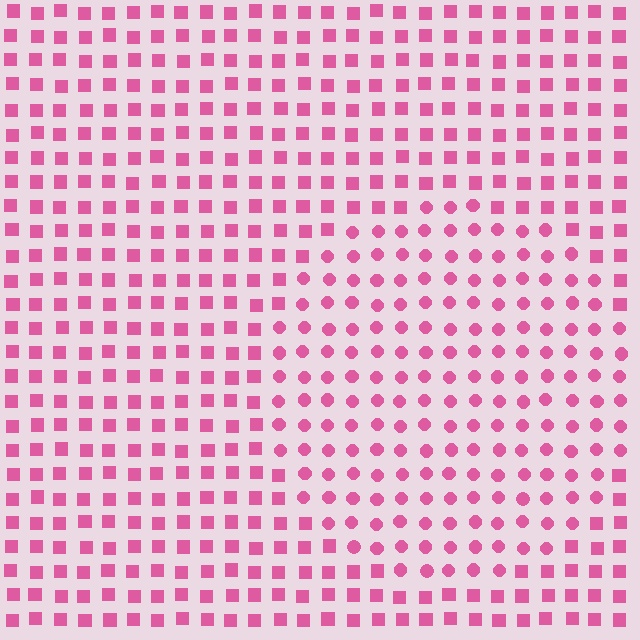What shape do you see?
I see a circle.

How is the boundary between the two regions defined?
The boundary is defined by a change in element shape: circles inside vs. squares outside. All elements share the same color and spacing.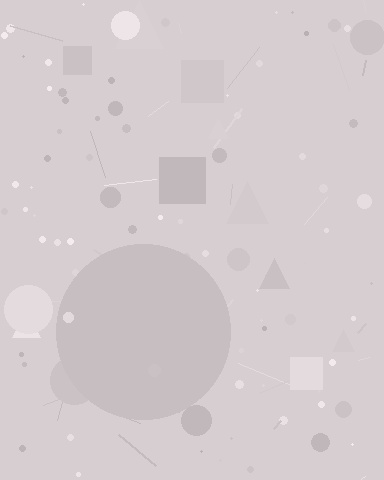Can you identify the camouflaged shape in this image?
The camouflaged shape is a circle.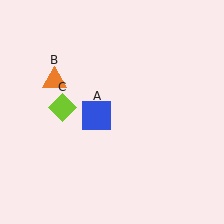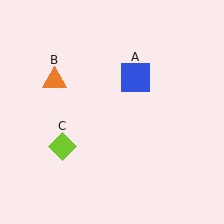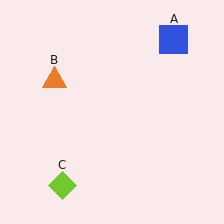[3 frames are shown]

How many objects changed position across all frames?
2 objects changed position: blue square (object A), lime diamond (object C).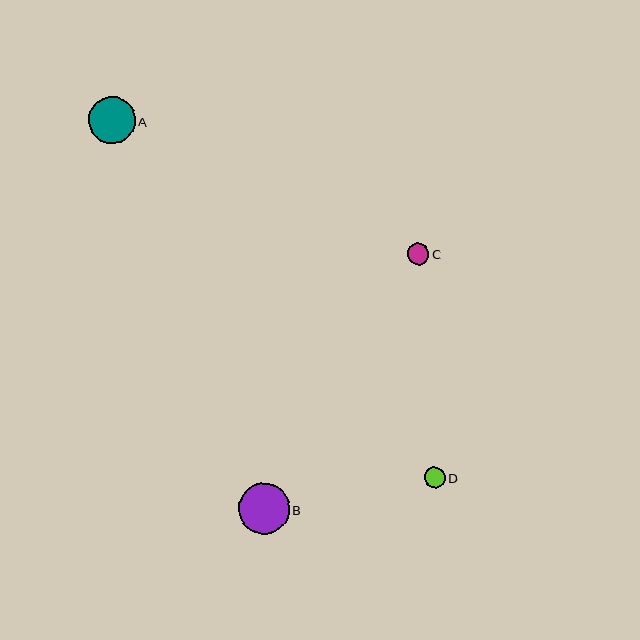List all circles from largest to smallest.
From largest to smallest: B, A, C, D.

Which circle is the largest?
Circle B is the largest with a size of approximately 51 pixels.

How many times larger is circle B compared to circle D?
Circle B is approximately 2.4 times the size of circle D.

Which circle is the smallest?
Circle D is the smallest with a size of approximately 21 pixels.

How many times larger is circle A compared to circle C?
Circle A is approximately 2.2 times the size of circle C.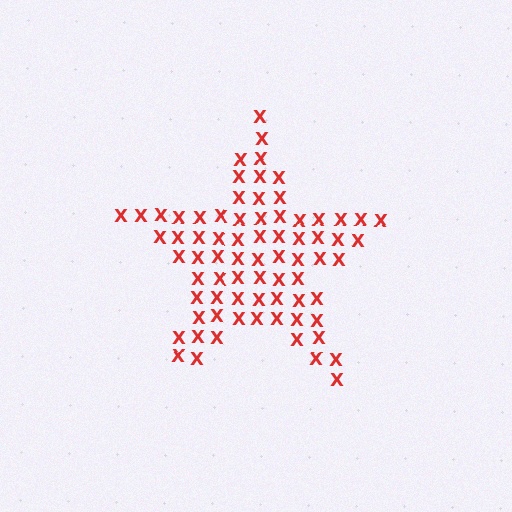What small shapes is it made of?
It is made of small letter X's.